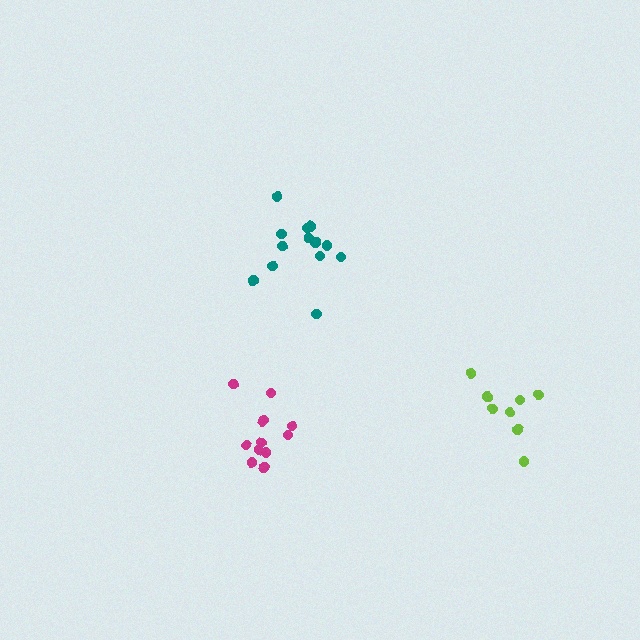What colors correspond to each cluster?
The clusters are colored: lime, teal, magenta.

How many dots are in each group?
Group 1: 8 dots, Group 2: 13 dots, Group 3: 12 dots (33 total).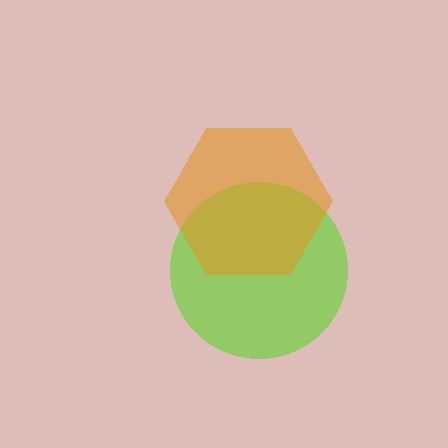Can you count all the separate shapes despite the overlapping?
Yes, there are 2 separate shapes.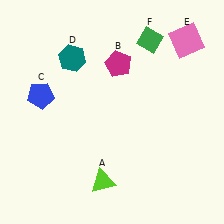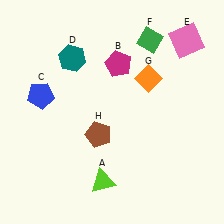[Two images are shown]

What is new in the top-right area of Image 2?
An orange diamond (G) was added in the top-right area of Image 2.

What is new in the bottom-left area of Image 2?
A brown pentagon (H) was added in the bottom-left area of Image 2.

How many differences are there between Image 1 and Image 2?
There are 2 differences between the two images.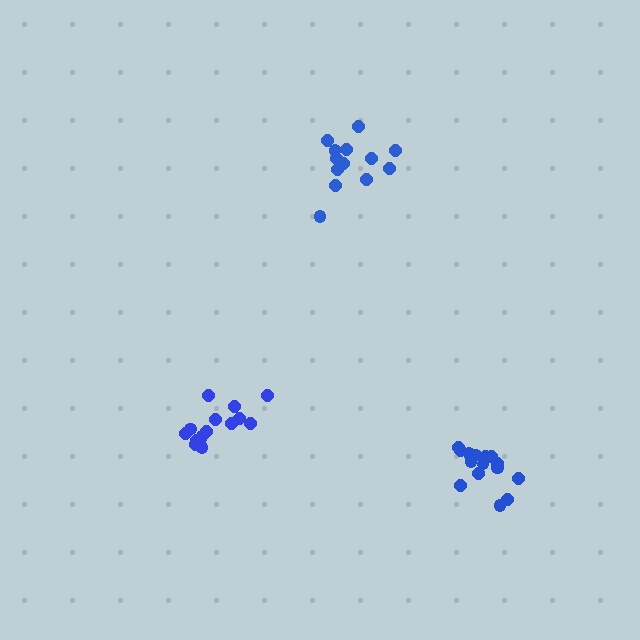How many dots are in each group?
Group 1: 14 dots, Group 2: 13 dots, Group 3: 15 dots (42 total).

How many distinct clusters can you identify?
There are 3 distinct clusters.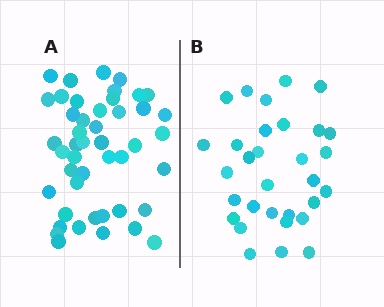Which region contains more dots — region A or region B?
Region A (the left region) has more dots.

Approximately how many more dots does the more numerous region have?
Region A has approximately 15 more dots than region B.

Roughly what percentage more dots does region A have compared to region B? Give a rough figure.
About 50% more.